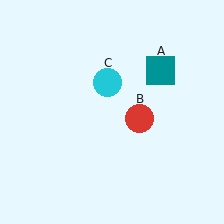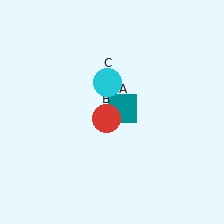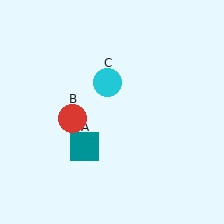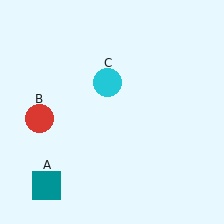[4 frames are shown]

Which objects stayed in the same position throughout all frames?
Cyan circle (object C) remained stationary.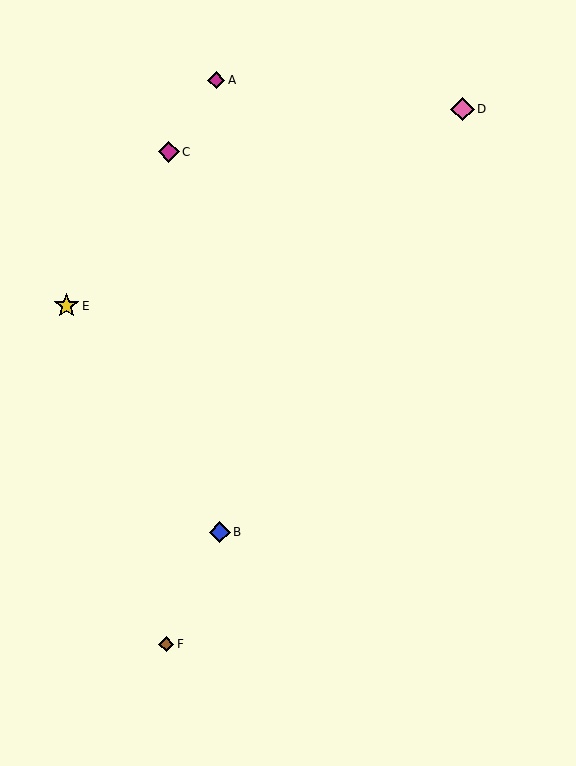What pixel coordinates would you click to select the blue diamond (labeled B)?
Click at (220, 532) to select the blue diamond B.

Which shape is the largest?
The yellow star (labeled E) is the largest.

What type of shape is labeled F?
Shape F is a brown diamond.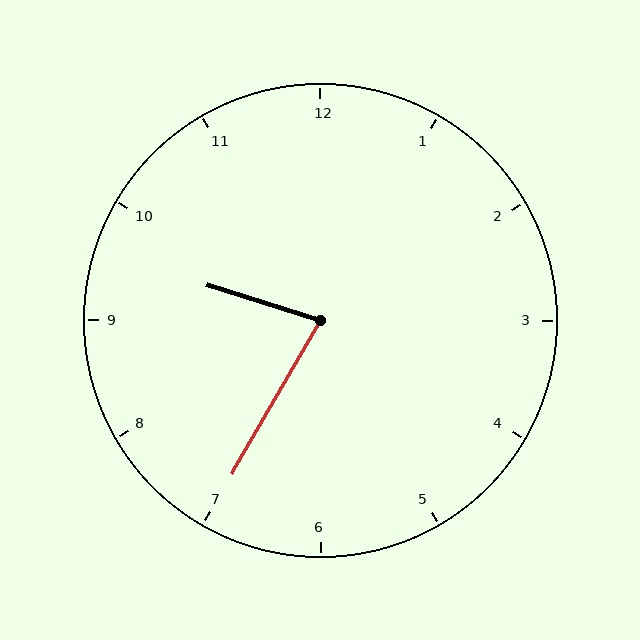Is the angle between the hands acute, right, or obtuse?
It is acute.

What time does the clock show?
9:35.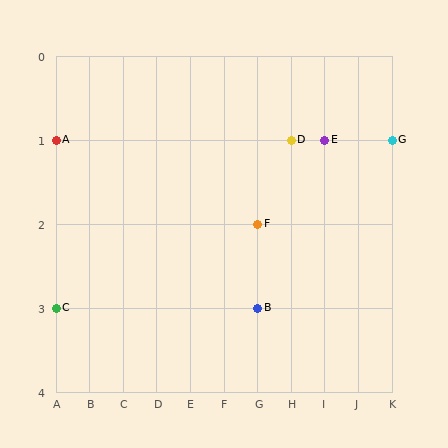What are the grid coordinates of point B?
Point B is at grid coordinates (G, 3).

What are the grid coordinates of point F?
Point F is at grid coordinates (G, 2).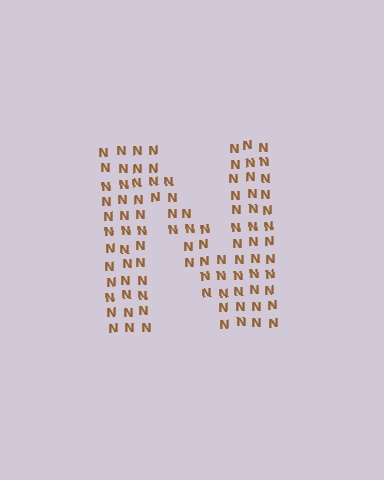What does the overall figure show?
The overall figure shows the letter N.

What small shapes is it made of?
It is made of small letter N's.